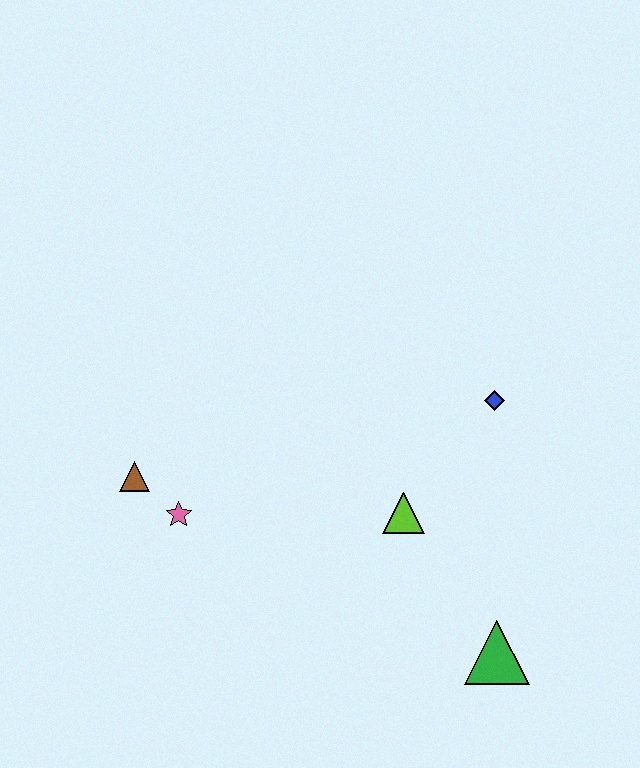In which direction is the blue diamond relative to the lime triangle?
The blue diamond is above the lime triangle.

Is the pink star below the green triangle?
No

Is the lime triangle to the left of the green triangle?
Yes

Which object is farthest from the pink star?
The green triangle is farthest from the pink star.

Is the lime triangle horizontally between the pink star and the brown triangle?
No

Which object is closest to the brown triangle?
The pink star is closest to the brown triangle.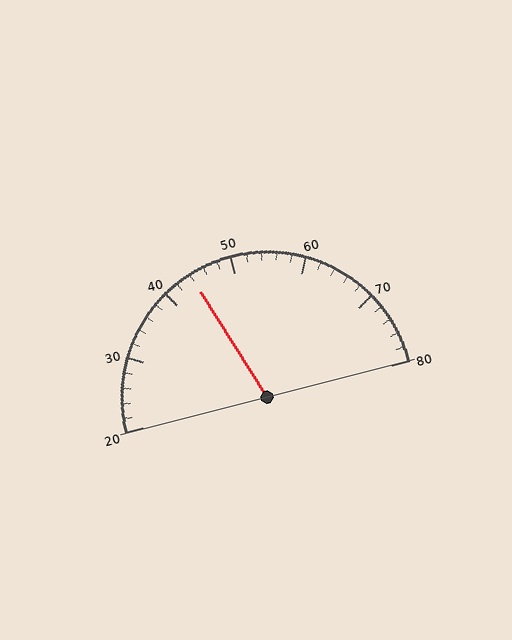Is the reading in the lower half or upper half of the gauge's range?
The reading is in the lower half of the range (20 to 80).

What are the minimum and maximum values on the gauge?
The gauge ranges from 20 to 80.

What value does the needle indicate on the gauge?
The needle indicates approximately 44.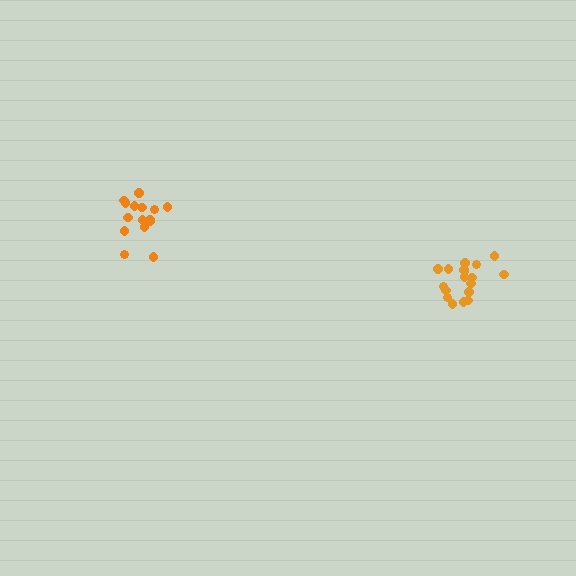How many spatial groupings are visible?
There are 2 spatial groupings.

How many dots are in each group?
Group 1: 15 dots, Group 2: 18 dots (33 total).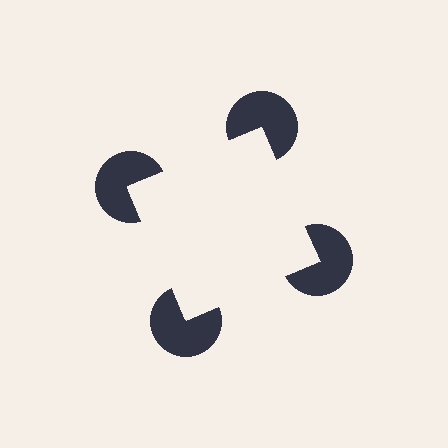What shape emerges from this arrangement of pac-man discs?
An illusory square — its edges are inferred from the aligned wedge cuts in the pac-man discs, not physically drawn.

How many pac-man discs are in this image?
There are 4 — one at each vertex of the illusory square.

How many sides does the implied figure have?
4 sides.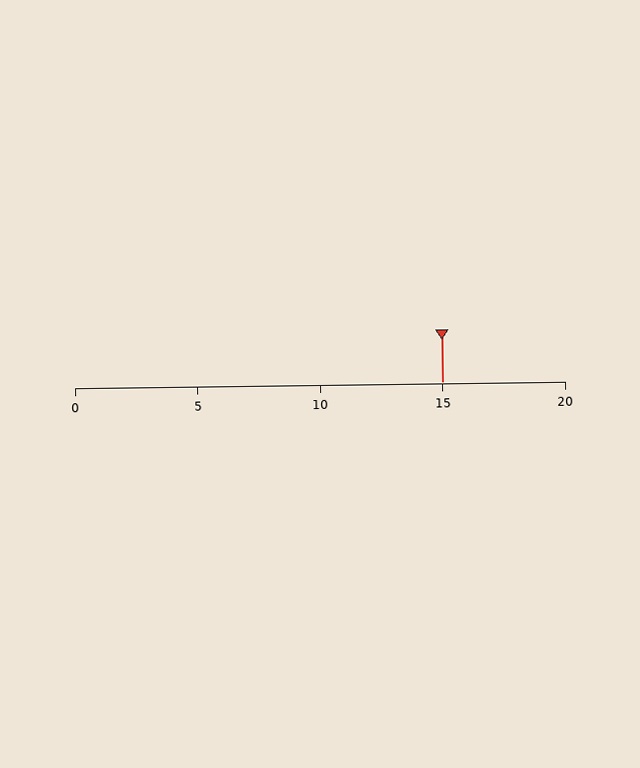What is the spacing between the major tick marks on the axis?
The major ticks are spaced 5 apart.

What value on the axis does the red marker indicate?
The marker indicates approximately 15.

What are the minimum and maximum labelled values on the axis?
The axis runs from 0 to 20.